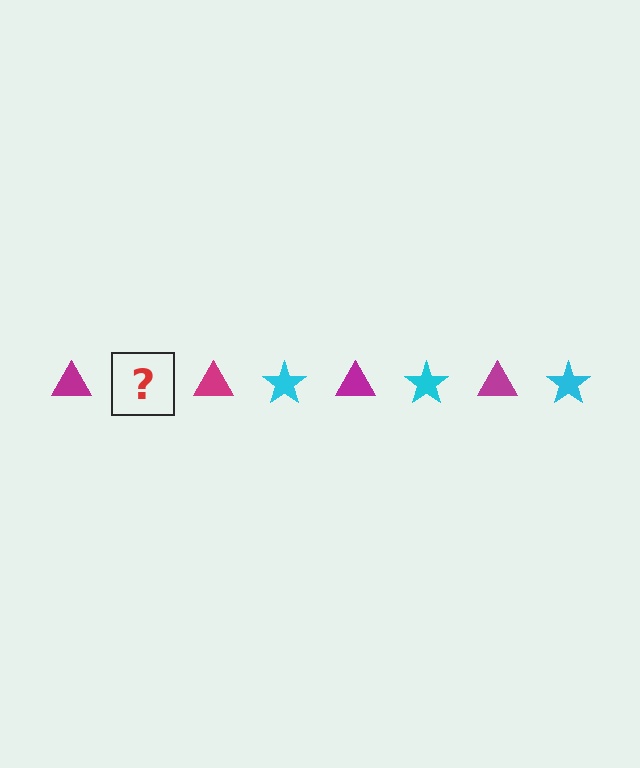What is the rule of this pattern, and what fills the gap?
The rule is that the pattern alternates between magenta triangle and cyan star. The gap should be filled with a cyan star.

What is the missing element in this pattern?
The missing element is a cyan star.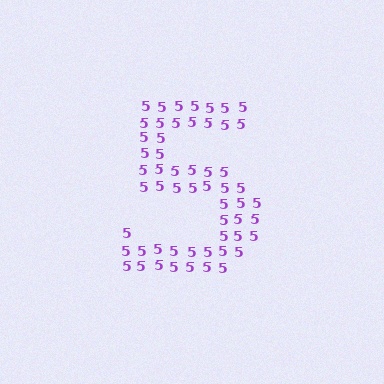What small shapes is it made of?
It is made of small digit 5's.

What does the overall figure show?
The overall figure shows the digit 5.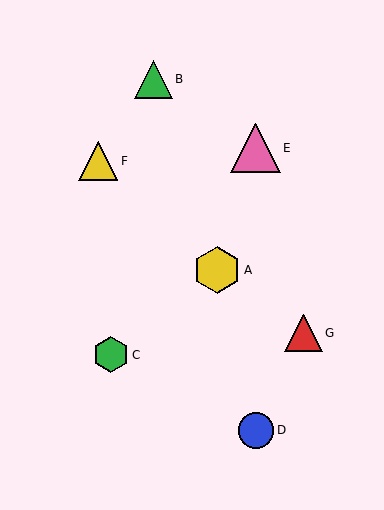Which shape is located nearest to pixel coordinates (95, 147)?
The yellow triangle (labeled F) at (98, 161) is nearest to that location.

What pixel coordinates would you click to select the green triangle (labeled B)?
Click at (153, 79) to select the green triangle B.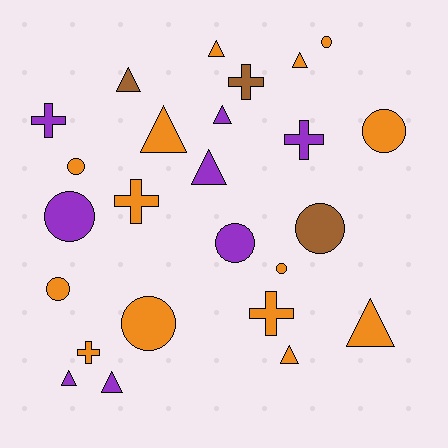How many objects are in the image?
There are 25 objects.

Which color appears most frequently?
Orange, with 14 objects.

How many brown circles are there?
There is 1 brown circle.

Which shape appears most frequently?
Triangle, with 10 objects.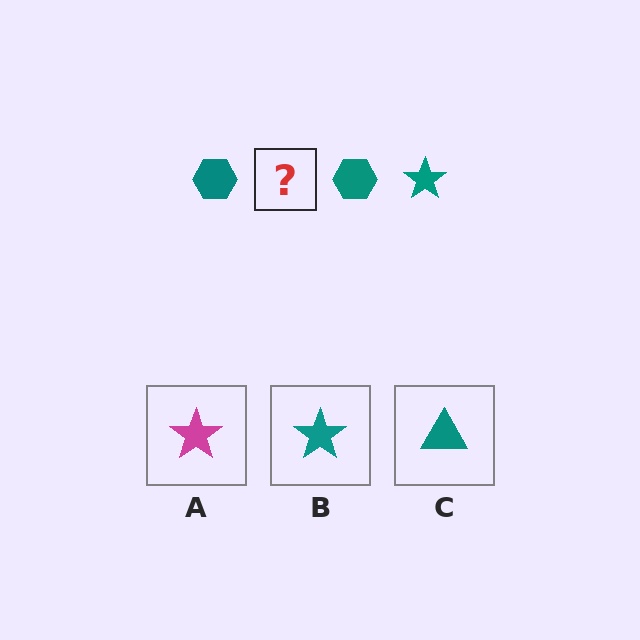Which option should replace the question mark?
Option B.